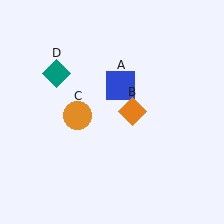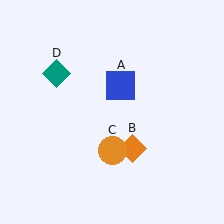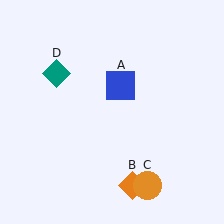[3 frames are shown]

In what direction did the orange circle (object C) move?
The orange circle (object C) moved down and to the right.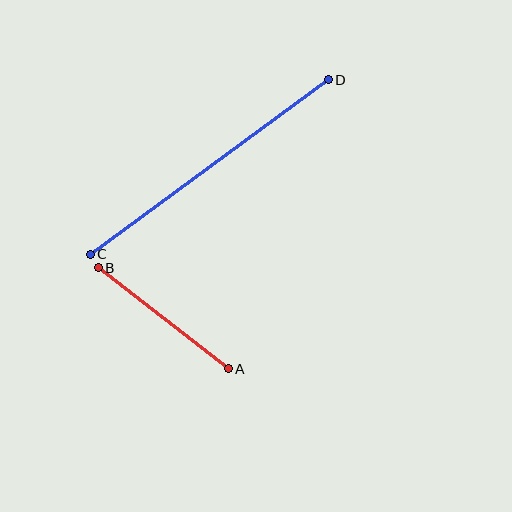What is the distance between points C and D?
The distance is approximately 295 pixels.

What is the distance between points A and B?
The distance is approximately 164 pixels.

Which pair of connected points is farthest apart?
Points C and D are farthest apart.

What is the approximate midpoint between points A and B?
The midpoint is at approximately (163, 318) pixels.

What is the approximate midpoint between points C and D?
The midpoint is at approximately (209, 167) pixels.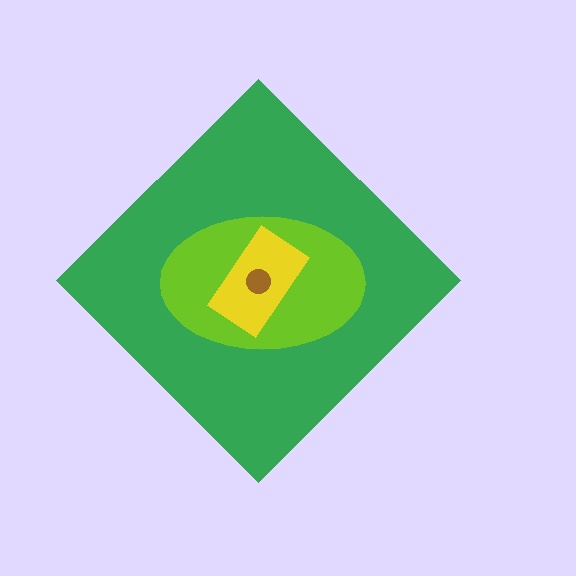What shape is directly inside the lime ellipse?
The yellow rectangle.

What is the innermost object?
The brown circle.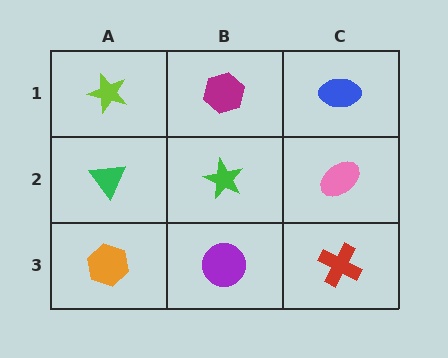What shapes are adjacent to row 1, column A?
A green triangle (row 2, column A), a magenta hexagon (row 1, column B).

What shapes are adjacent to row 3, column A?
A green triangle (row 2, column A), a purple circle (row 3, column B).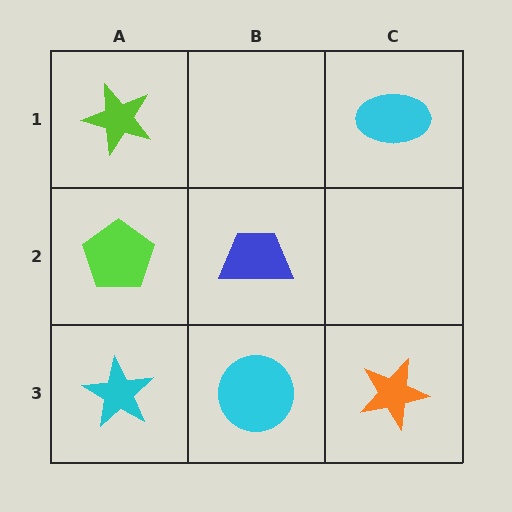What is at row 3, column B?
A cyan circle.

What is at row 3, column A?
A cyan star.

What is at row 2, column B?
A blue trapezoid.